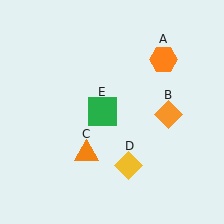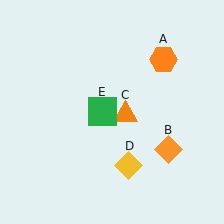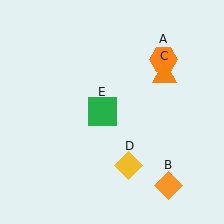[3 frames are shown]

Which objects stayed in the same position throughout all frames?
Orange hexagon (object A) and yellow diamond (object D) and green square (object E) remained stationary.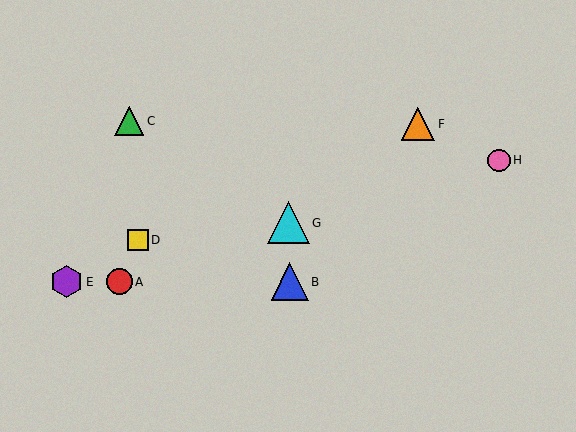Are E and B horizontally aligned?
Yes, both are at y≈282.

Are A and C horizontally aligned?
No, A is at y≈282 and C is at y≈121.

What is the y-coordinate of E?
Object E is at y≈282.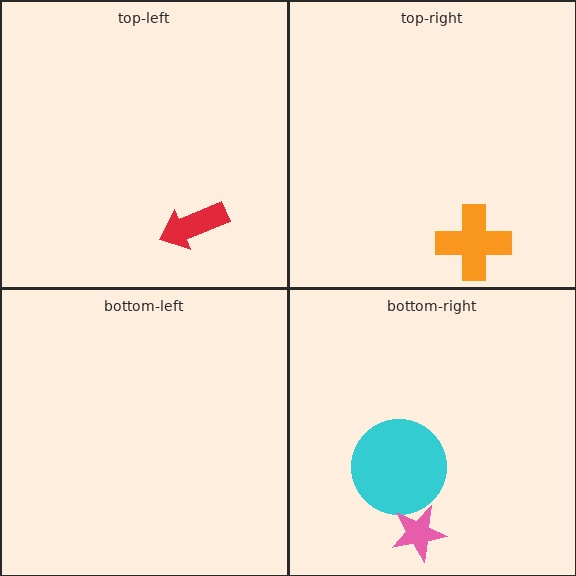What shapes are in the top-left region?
The red arrow.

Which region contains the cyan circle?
The bottom-right region.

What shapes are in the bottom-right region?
The cyan circle, the pink star.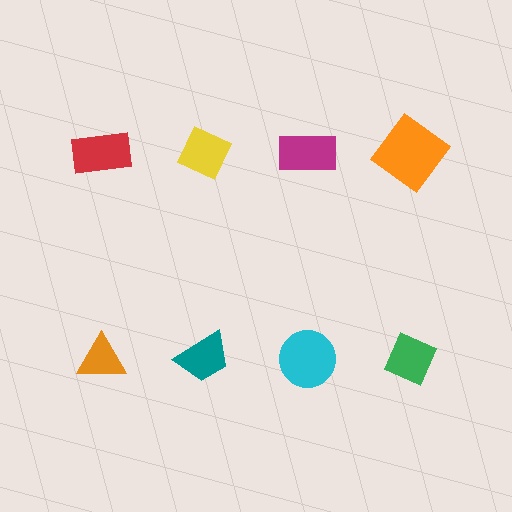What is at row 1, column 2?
A yellow diamond.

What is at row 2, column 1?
An orange triangle.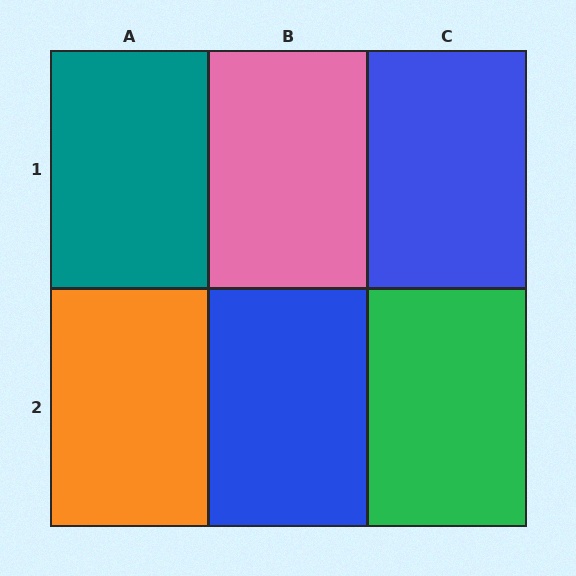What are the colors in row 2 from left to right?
Orange, blue, green.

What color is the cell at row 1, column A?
Teal.